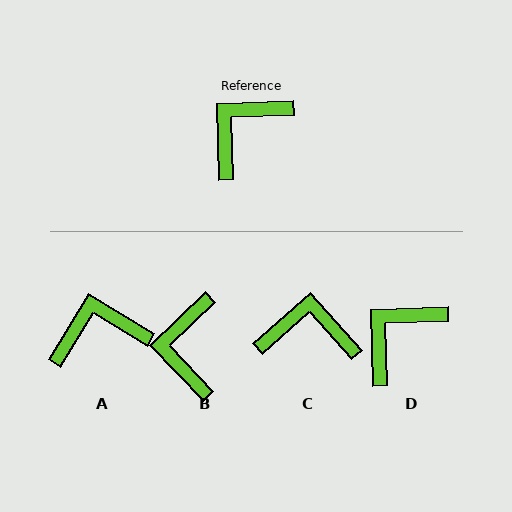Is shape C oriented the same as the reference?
No, it is off by about 50 degrees.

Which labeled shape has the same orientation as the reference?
D.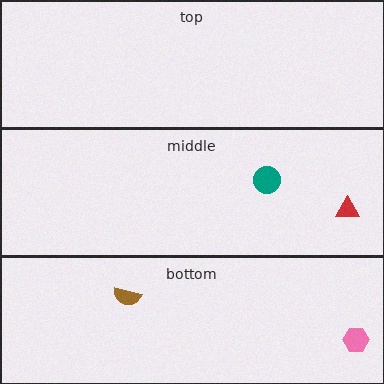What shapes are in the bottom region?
The pink hexagon, the brown semicircle.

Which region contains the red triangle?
The middle region.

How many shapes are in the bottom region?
2.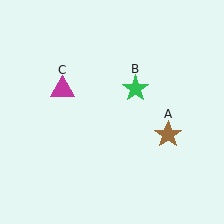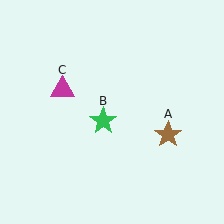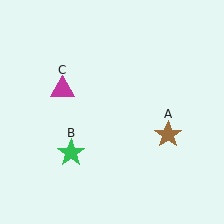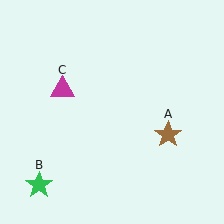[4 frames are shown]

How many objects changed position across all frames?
1 object changed position: green star (object B).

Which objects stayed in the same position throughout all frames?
Brown star (object A) and magenta triangle (object C) remained stationary.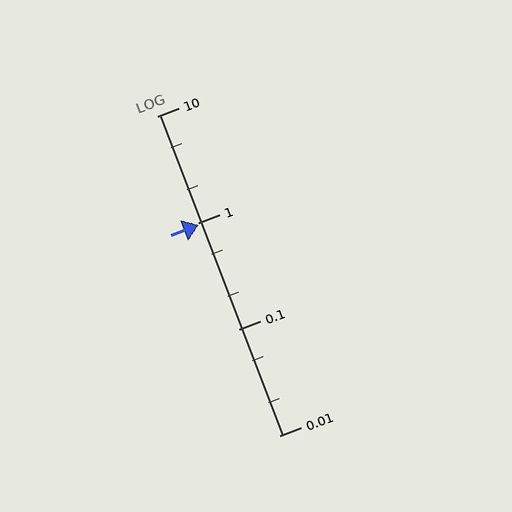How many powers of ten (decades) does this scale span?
The scale spans 3 decades, from 0.01 to 10.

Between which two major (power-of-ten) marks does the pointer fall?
The pointer is between 0.1 and 1.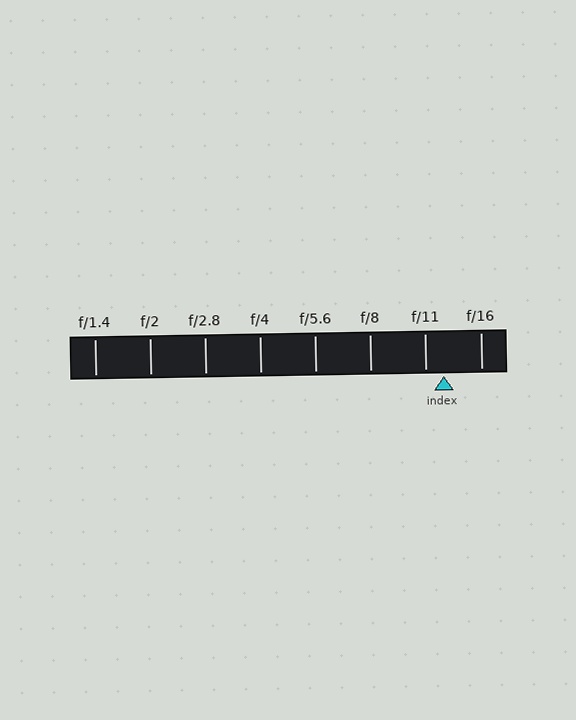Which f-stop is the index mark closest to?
The index mark is closest to f/11.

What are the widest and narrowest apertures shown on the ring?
The widest aperture shown is f/1.4 and the narrowest is f/16.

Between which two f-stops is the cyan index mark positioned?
The index mark is between f/11 and f/16.